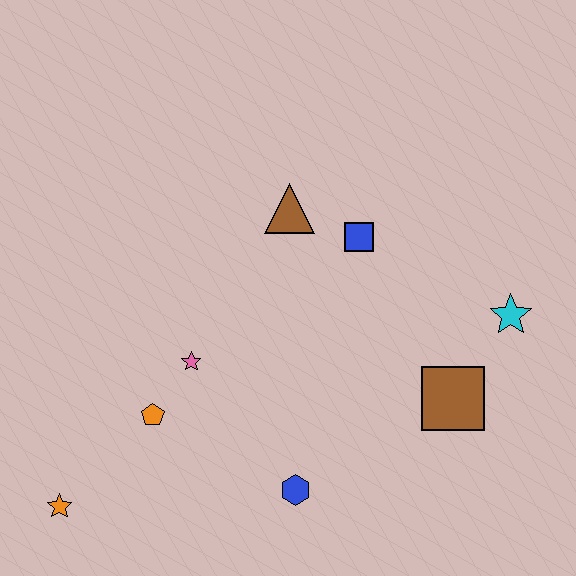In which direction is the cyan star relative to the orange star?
The cyan star is to the right of the orange star.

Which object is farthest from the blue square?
The orange star is farthest from the blue square.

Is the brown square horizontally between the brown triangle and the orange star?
No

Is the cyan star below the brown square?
No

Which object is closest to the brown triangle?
The blue square is closest to the brown triangle.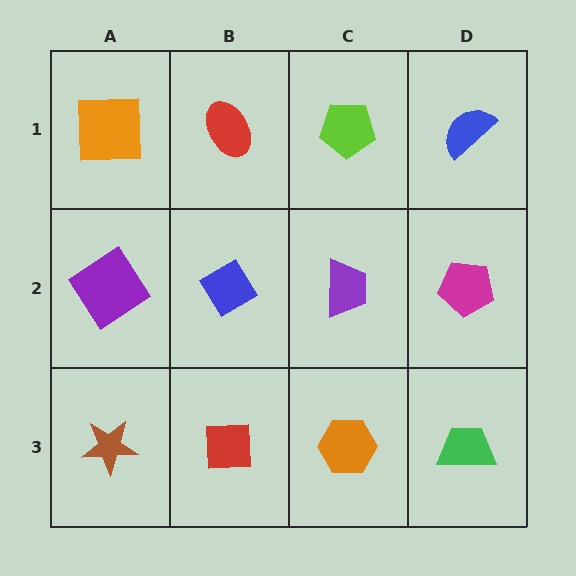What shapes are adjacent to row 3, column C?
A purple trapezoid (row 2, column C), a red square (row 3, column B), a green trapezoid (row 3, column D).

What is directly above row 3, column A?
A purple diamond.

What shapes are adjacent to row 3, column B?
A blue diamond (row 2, column B), a brown star (row 3, column A), an orange hexagon (row 3, column C).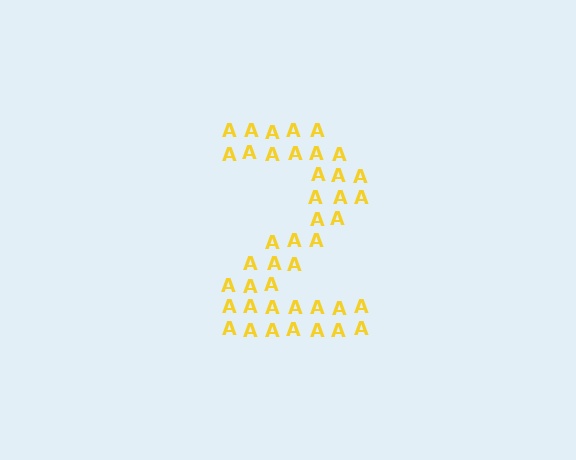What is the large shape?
The large shape is the digit 2.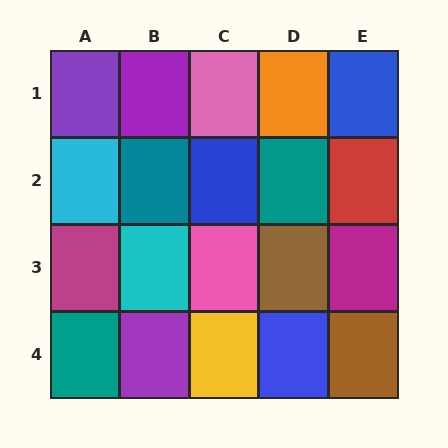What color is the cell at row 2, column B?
Teal.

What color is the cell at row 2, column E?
Red.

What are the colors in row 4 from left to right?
Teal, purple, yellow, blue, brown.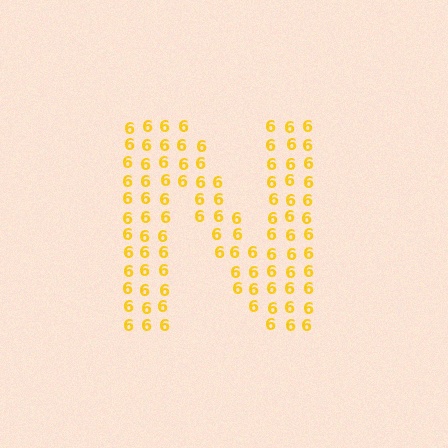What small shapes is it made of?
It is made of small digit 6's.